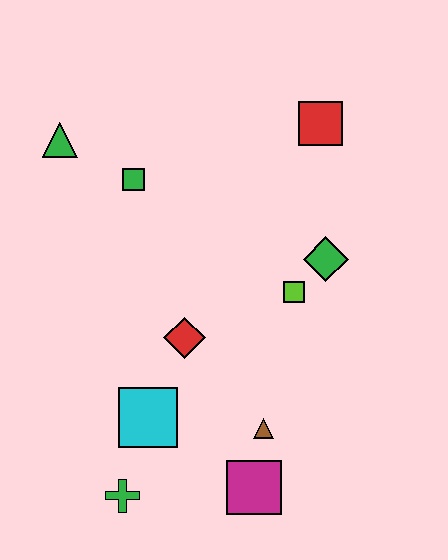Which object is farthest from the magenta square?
The green triangle is farthest from the magenta square.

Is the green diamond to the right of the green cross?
Yes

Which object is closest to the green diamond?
The lime square is closest to the green diamond.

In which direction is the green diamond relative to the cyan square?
The green diamond is to the right of the cyan square.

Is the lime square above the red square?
No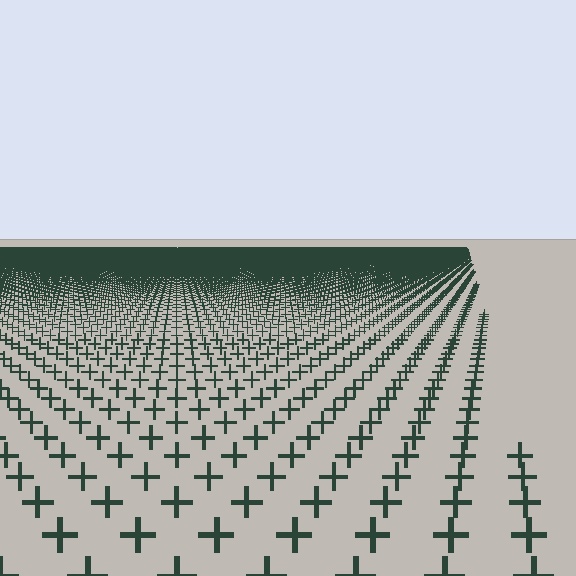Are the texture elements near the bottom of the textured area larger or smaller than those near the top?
Larger. Near the bottom, elements are closer to the viewer and appear at a bigger on-screen size.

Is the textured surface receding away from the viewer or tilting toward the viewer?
The surface is receding away from the viewer. Texture elements get smaller and denser toward the top.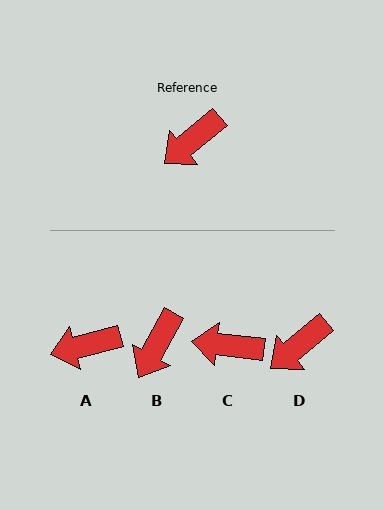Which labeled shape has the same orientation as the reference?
D.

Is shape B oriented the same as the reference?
No, it is off by about 21 degrees.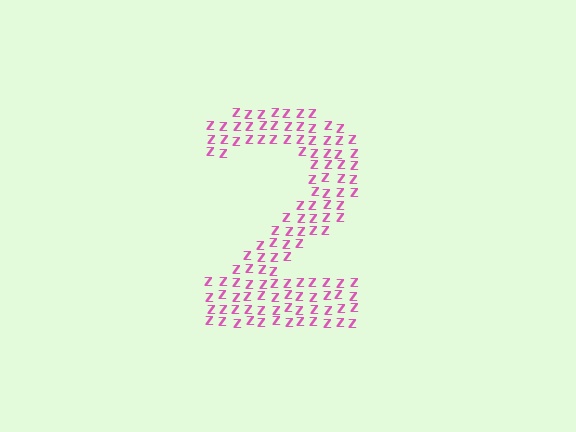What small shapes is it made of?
It is made of small letter Z's.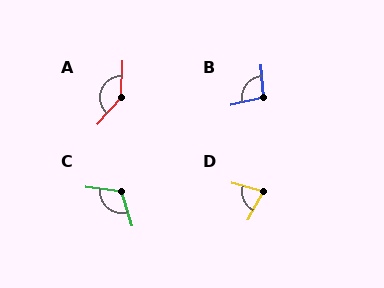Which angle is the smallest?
D, at approximately 75 degrees.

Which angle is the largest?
A, at approximately 141 degrees.